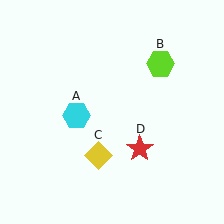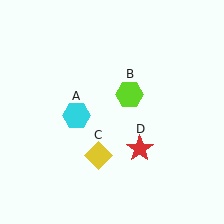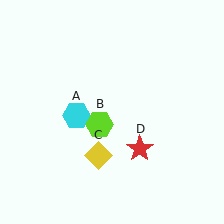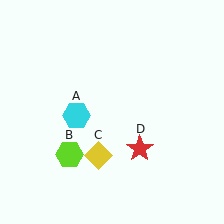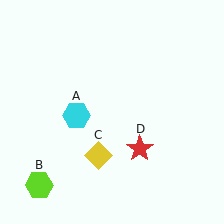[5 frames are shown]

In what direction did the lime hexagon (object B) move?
The lime hexagon (object B) moved down and to the left.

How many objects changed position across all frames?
1 object changed position: lime hexagon (object B).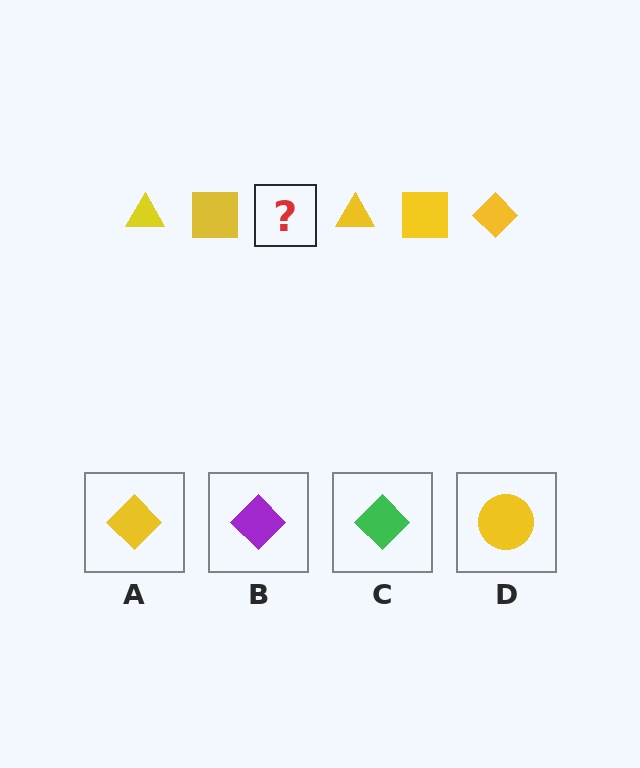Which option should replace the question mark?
Option A.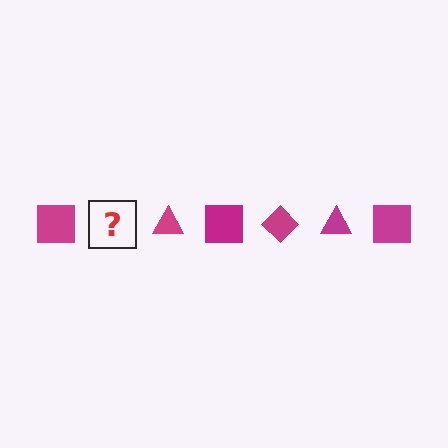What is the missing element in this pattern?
The missing element is a magenta diamond.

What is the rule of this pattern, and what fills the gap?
The rule is that the pattern cycles through square, diamond, triangle shapes in magenta. The gap should be filled with a magenta diamond.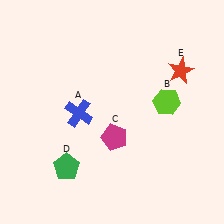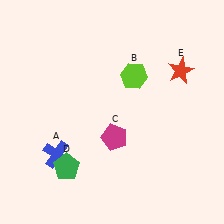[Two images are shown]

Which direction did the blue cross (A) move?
The blue cross (A) moved down.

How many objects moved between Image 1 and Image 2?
2 objects moved between the two images.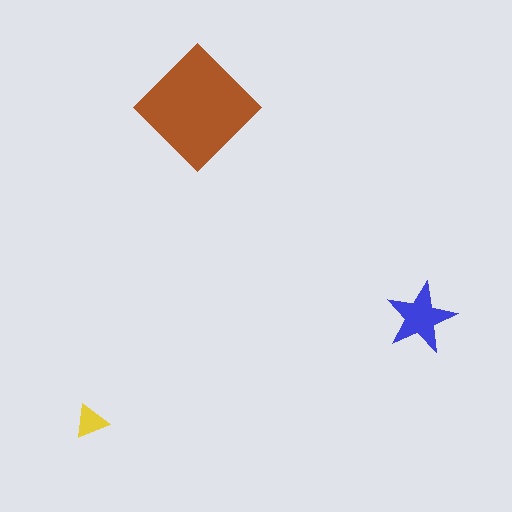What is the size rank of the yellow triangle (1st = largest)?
3rd.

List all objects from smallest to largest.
The yellow triangle, the blue star, the brown diamond.